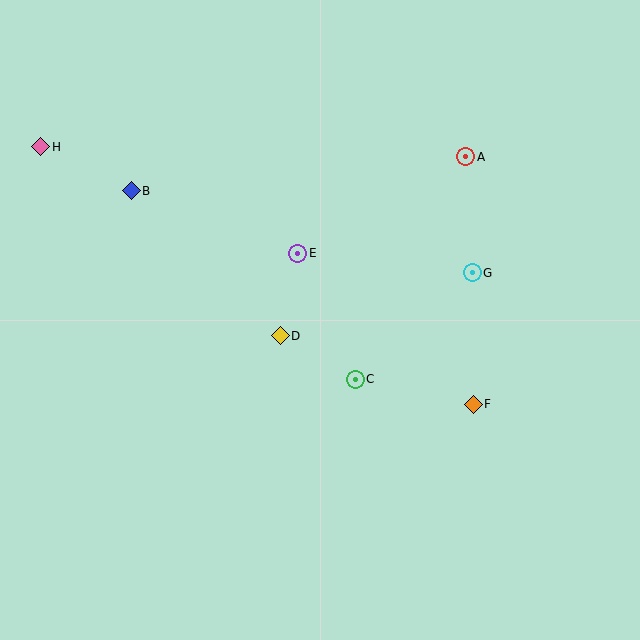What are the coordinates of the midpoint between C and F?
The midpoint between C and F is at (414, 392).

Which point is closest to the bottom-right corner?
Point F is closest to the bottom-right corner.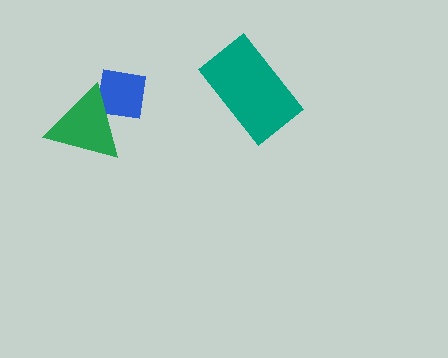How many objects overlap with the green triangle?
1 object overlaps with the green triangle.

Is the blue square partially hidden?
Yes, it is partially covered by another shape.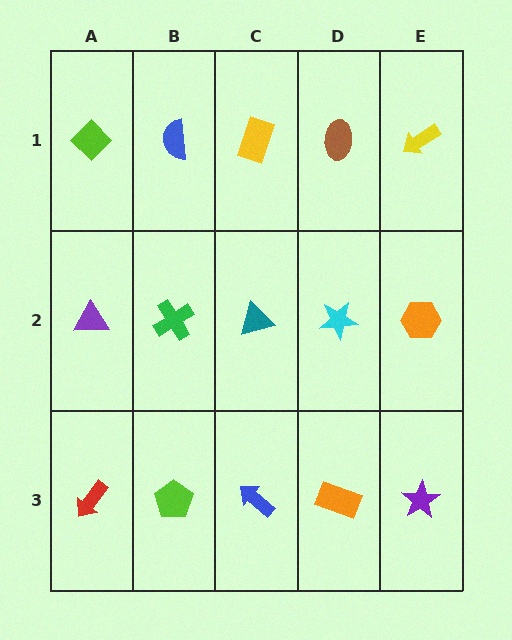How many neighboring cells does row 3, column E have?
2.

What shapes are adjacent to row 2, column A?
A lime diamond (row 1, column A), a red arrow (row 3, column A), a green cross (row 2, column B).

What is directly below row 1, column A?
A purple triangle.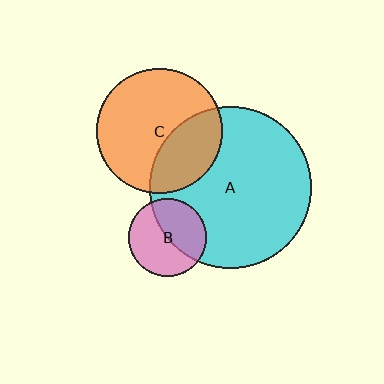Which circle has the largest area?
Circle A (cyan).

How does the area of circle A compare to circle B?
Approximately 4.3 times.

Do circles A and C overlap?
Yes.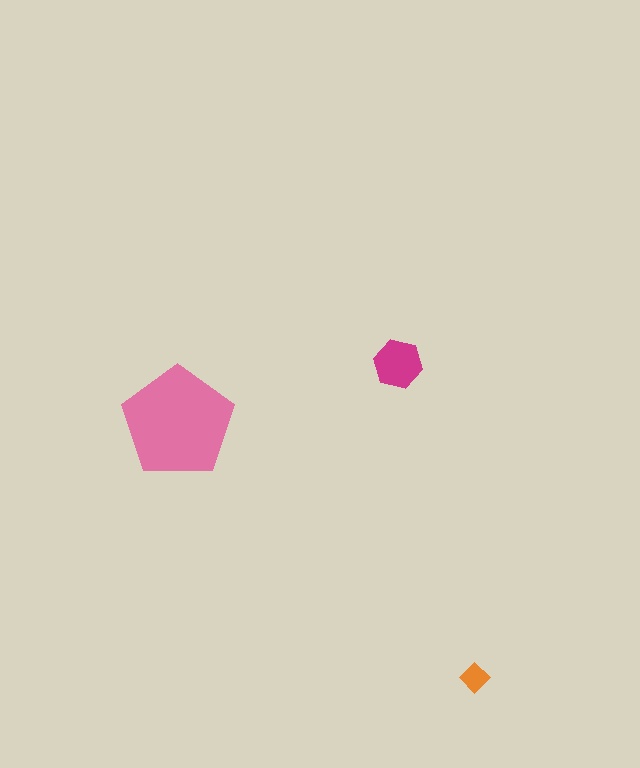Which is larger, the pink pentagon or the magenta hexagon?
The pink pentagon.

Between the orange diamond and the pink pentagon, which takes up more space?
The pink pentagon.